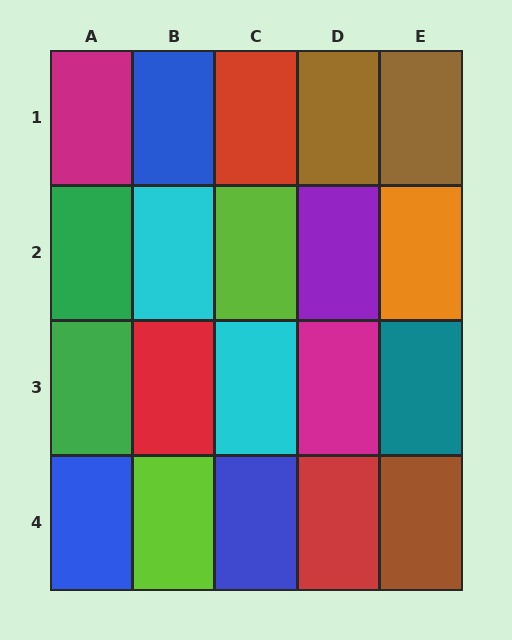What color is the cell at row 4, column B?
Lime.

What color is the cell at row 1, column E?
Brown.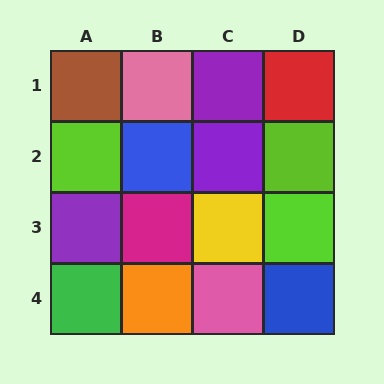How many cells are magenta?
1 cell is magenta.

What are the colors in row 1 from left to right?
Brown, pink, purple, red.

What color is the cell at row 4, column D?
Blue.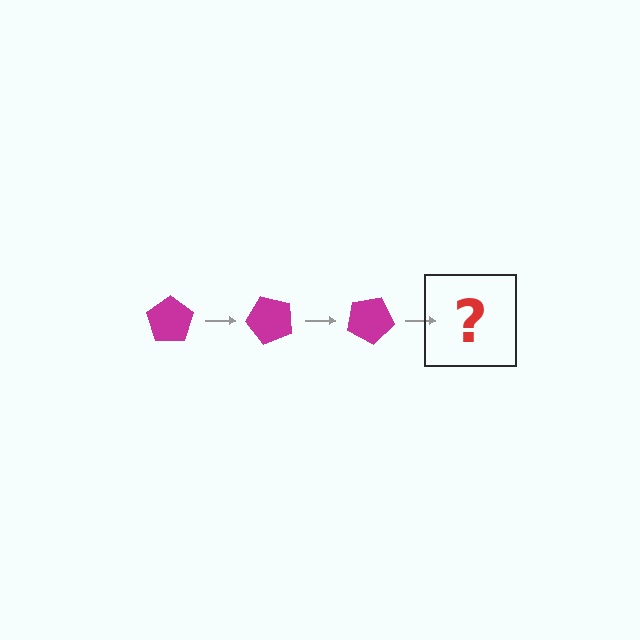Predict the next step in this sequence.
The next step is a magenta pentagon rotated 150 degrees.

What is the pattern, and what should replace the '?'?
The pattern is that the pentagon rotates 50 degrees each step. The '?' should be a magenta pentagon rotated 150 degrees.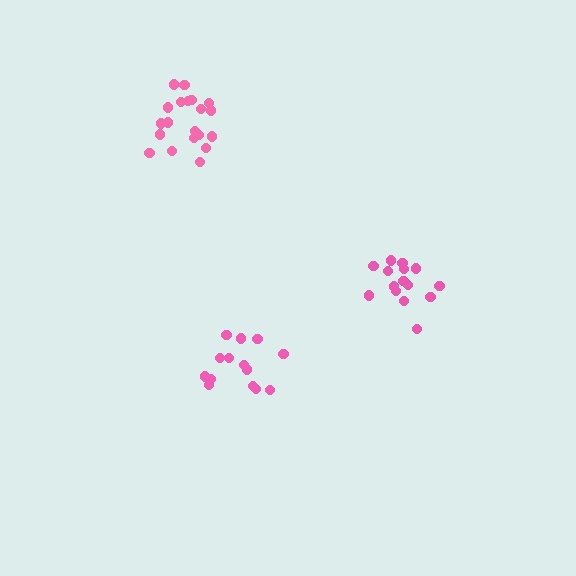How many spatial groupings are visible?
There are 3 spatial groupings.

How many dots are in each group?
Group 1: 20 dots, Group 2: 15 dots, Group 3: 14 dots (49 total).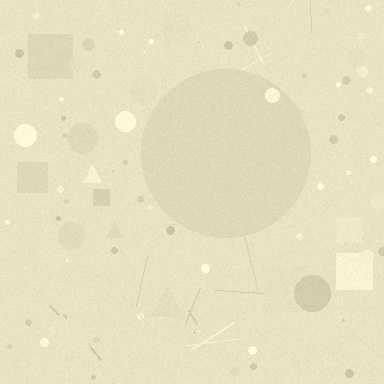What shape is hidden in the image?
A circle is hidden in the image.